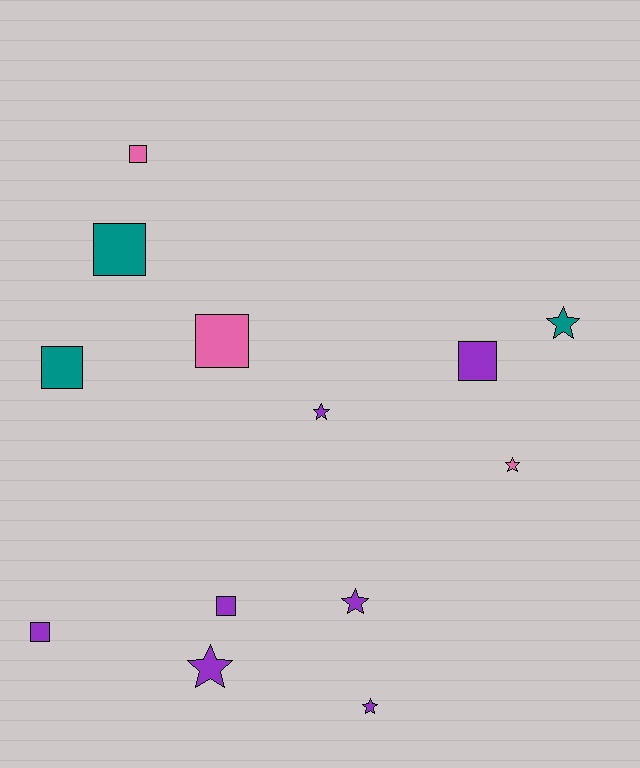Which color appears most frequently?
Purple, with 7 objects.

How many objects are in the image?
There are 13 objects.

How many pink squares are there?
There are 2 pink squares.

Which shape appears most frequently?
Square, with 7 objects.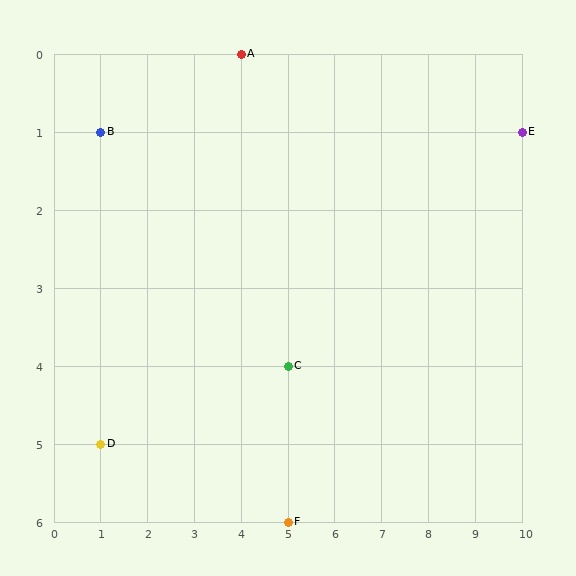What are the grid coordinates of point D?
Point D is at grid coordinates (1, 5).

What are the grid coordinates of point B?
Point B is at grid coordinates (1, 1).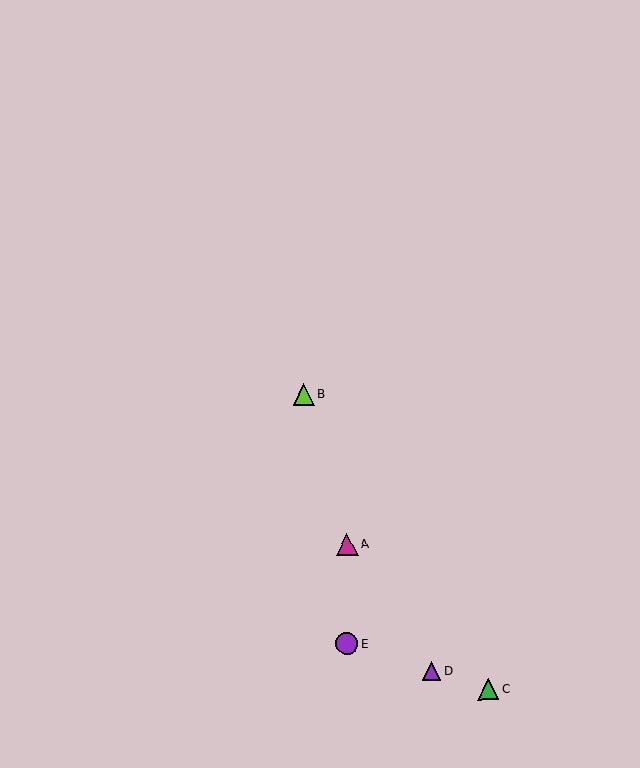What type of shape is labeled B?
Shape B is a lime triangle.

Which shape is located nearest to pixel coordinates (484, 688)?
The green triangle (labeled C) at (488, 690) is nearest to that location.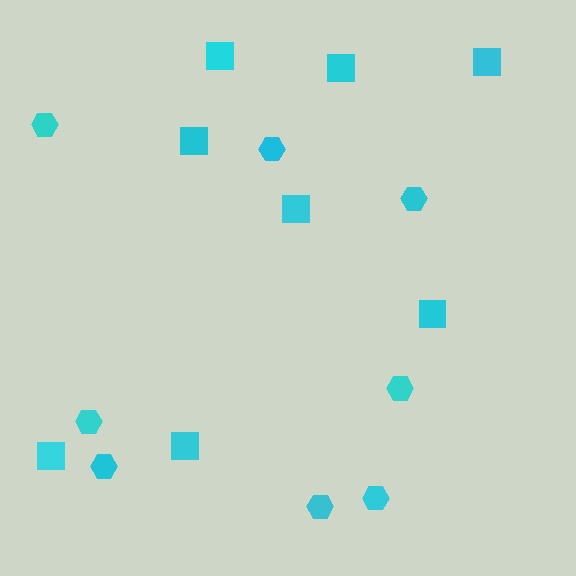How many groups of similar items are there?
There are 2 groups: one group of squares (8) and one group of hexagons (8).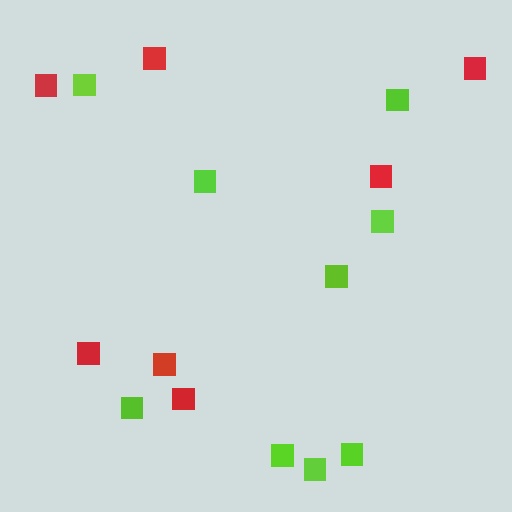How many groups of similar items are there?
There are 2 groups: one group of red squares (7) and one group of lime squares (9).